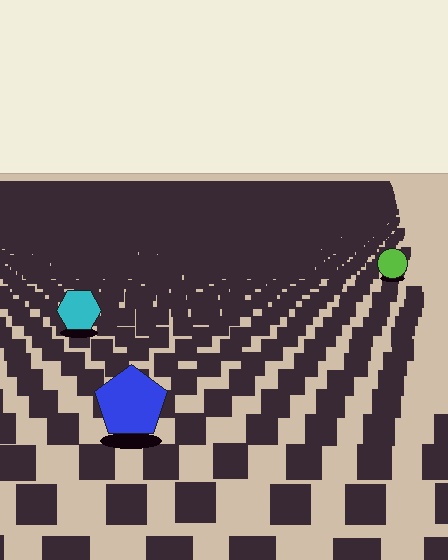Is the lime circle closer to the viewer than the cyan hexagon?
No. The cyan hexagon is closer — you can tell from the texture gradient: the ground texture is coarser near it.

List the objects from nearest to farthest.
From nearest to farthest: the blue pentagon, the cyan hexagon, the lime circle.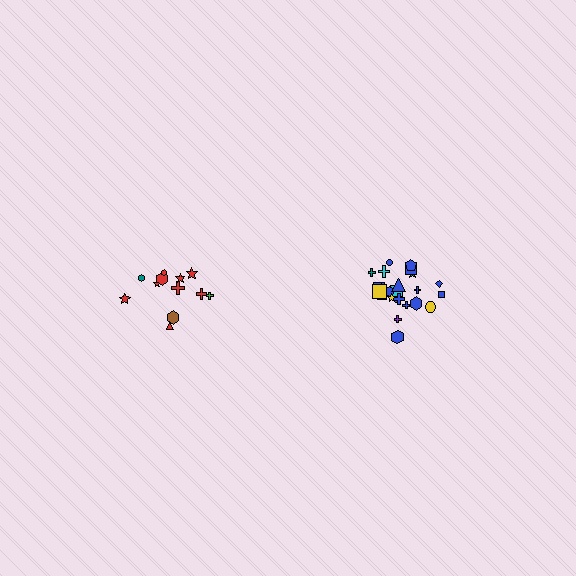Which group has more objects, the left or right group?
The right group.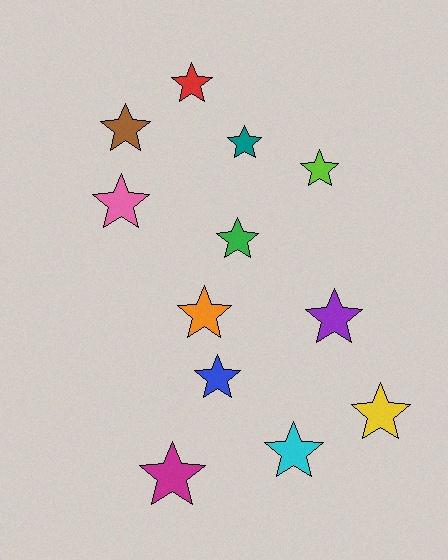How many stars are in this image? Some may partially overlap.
There are 12 stars.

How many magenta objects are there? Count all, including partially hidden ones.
There is 1 magenta object.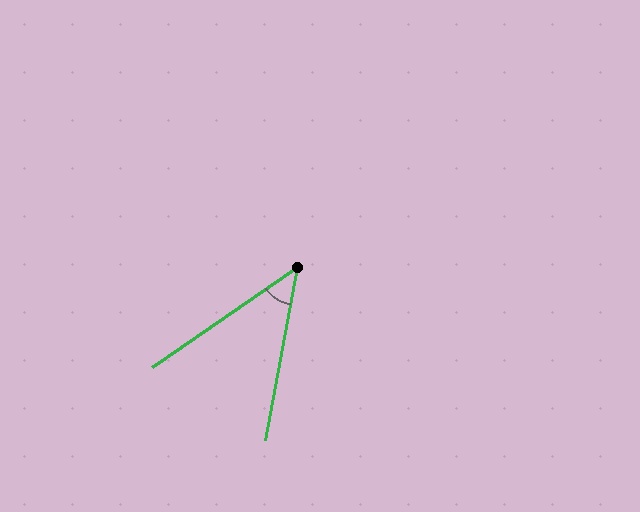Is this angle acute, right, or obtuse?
It is acute.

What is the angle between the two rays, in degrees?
Approximately 45 degrees.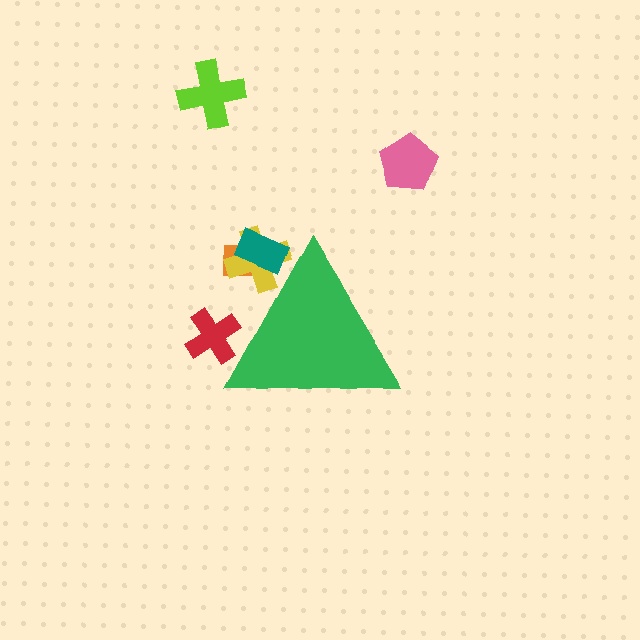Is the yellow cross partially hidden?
Yes, the yellow cross is partially hidden behind the green triangle.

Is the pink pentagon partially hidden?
No, the pink pentagon is fully visible.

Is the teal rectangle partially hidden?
Yes, the teal rectangle is partially hidden behind the green triangle.